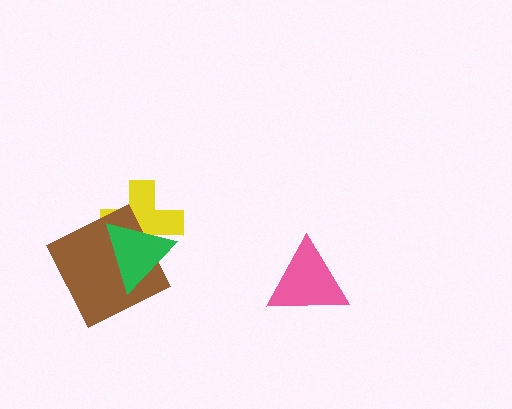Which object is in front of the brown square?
The green triangle is in front of the brown square.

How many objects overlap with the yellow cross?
2 objects overlap with the yellow cross.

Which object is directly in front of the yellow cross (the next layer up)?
The brown square is directly in front of the yellow cross.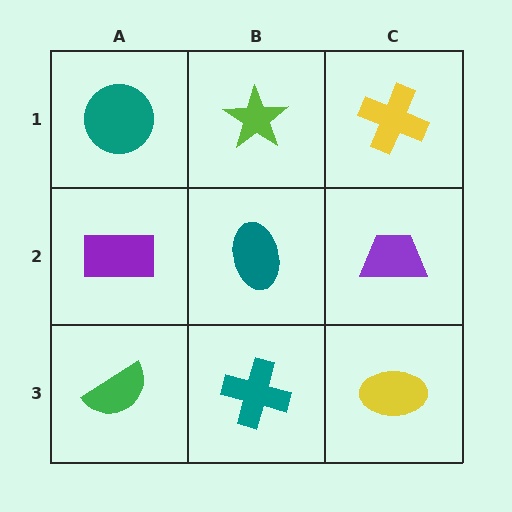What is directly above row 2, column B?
A lime star.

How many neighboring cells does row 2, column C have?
3.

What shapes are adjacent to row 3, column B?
A teal ellipse (row 2, column B), a green semicircle (row 3, column A), a yellow ellipse (row 3, column C).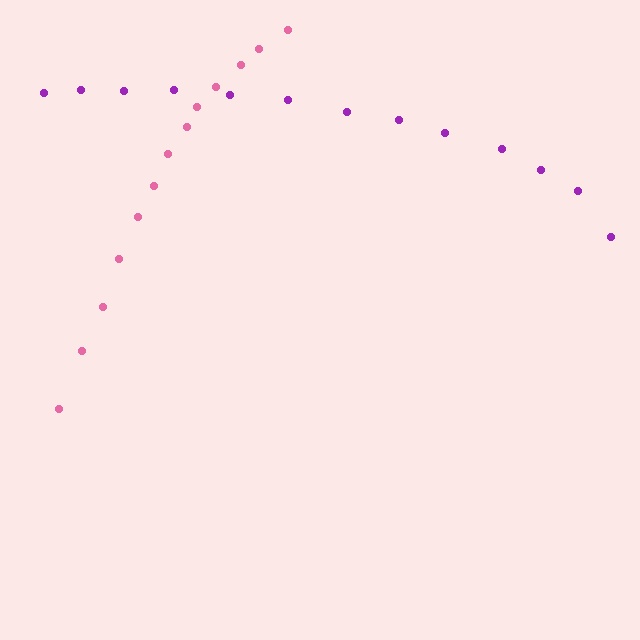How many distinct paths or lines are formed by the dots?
There are 2 distinct paths.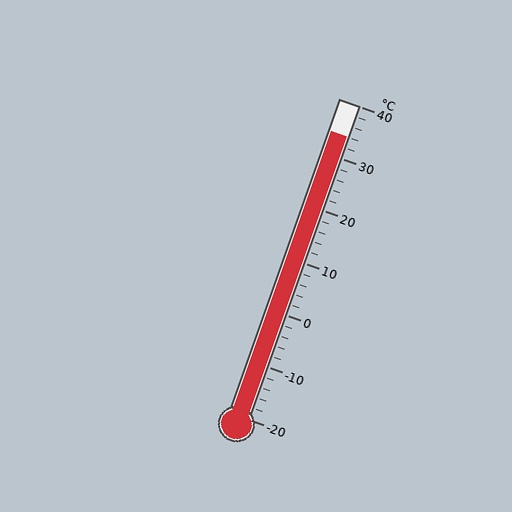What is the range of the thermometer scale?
The thermometer scale ranges from -20°C to 40°C.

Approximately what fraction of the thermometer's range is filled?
The thermometer is filled to approximately 90% of its range.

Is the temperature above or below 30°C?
The temperature is above 30°C.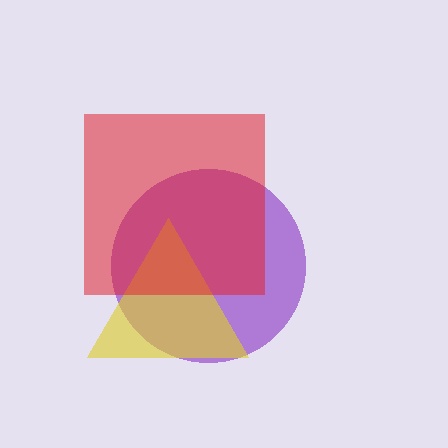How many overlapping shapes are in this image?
There are 3 overlapping shapes in the image.